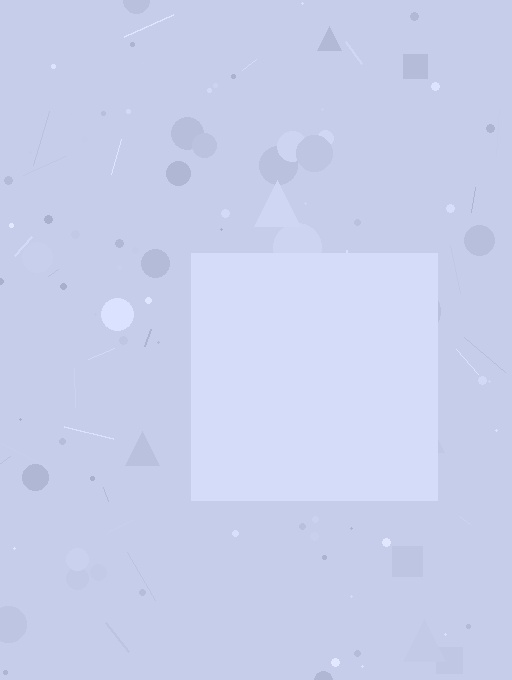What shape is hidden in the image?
A square is hidden in the image.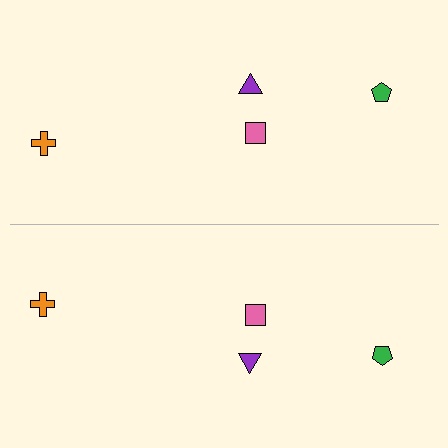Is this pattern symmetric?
Yes, this pattern has bilateral (reflection) symmetry.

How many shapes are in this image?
There are 8 shapes in this image.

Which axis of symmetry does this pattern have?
The pattern has a horizontal axis of symmetry running through the center of the image.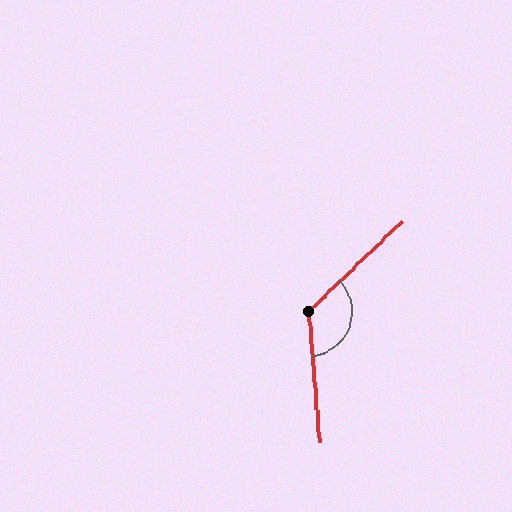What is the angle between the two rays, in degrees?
Approximately 129 degrees.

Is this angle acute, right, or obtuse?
It is obtuse.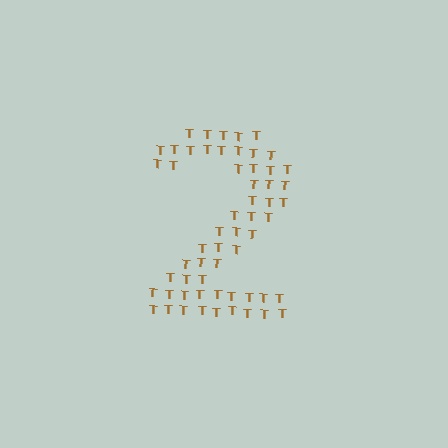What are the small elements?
The small elements are letter T's.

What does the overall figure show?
The overall figure shows the digit 2.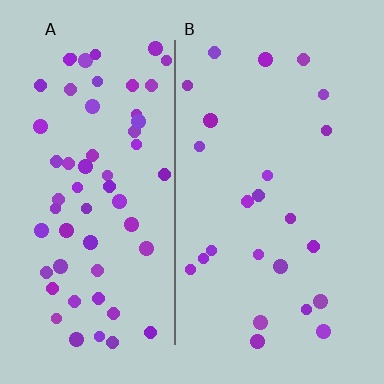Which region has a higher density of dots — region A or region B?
A (the left).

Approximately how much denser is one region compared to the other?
Approximately 2.5× — region A over region B.